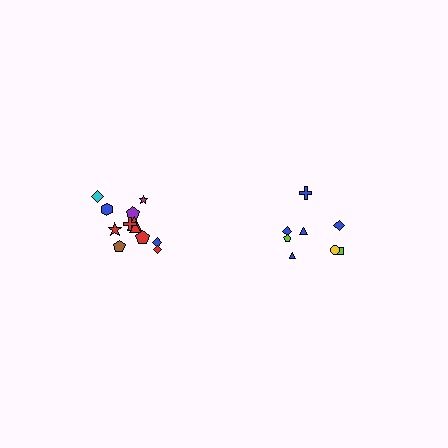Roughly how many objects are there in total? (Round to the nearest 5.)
Roughly 20 objects in total.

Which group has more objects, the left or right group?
The left group.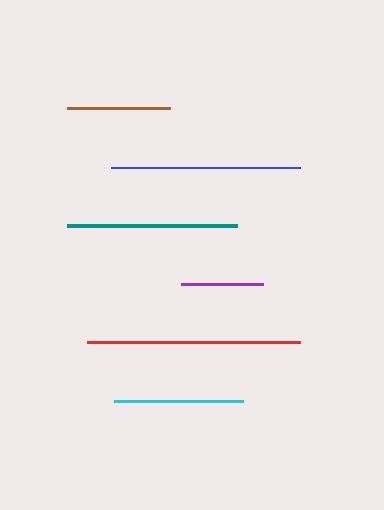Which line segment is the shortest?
The purple line is the shortest at approximately 82 pixels.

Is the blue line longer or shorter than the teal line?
The blue line is longer than the teal line.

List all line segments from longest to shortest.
From longest to shortest: red, blue, teal, cyan, brown, purple.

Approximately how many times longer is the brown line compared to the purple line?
The brown line is approximately 1.3 times the length of the purple line.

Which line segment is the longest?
The red line is the longest at approximately 213 pixels.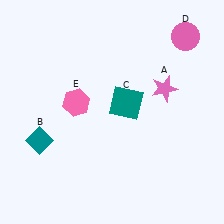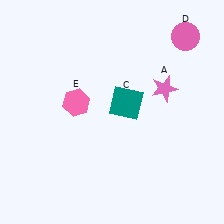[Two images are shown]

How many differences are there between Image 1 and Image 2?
There is 1 difference between the two images.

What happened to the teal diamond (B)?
The teal diamond (B) was removed in Image 2. It was in the bottom-left area of Image 1.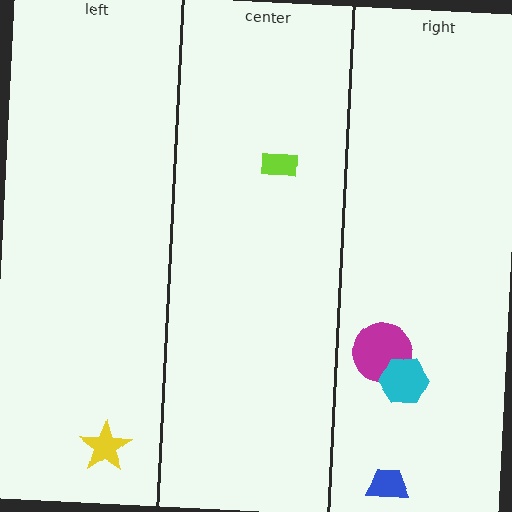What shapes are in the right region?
The magenta circle, the cyan hexagon, the blue trapezoid.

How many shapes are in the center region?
1.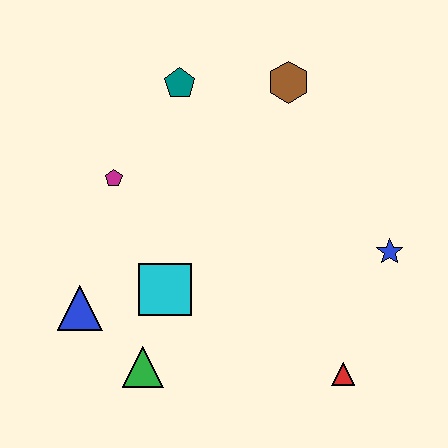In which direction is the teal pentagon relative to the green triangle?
The teal pentagon is above the green triangle.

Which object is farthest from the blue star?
The blue triangle is farthest from the blue star.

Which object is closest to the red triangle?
The blue star is closest to the red triangle.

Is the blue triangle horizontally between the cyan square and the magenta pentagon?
No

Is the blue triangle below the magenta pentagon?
Yes